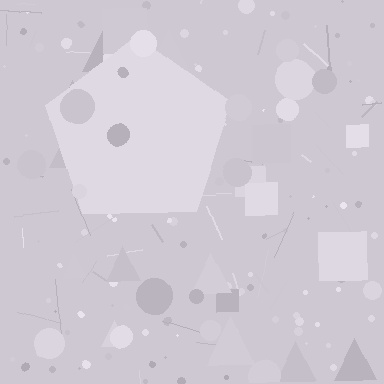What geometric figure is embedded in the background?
A pentagon is embedded in the background.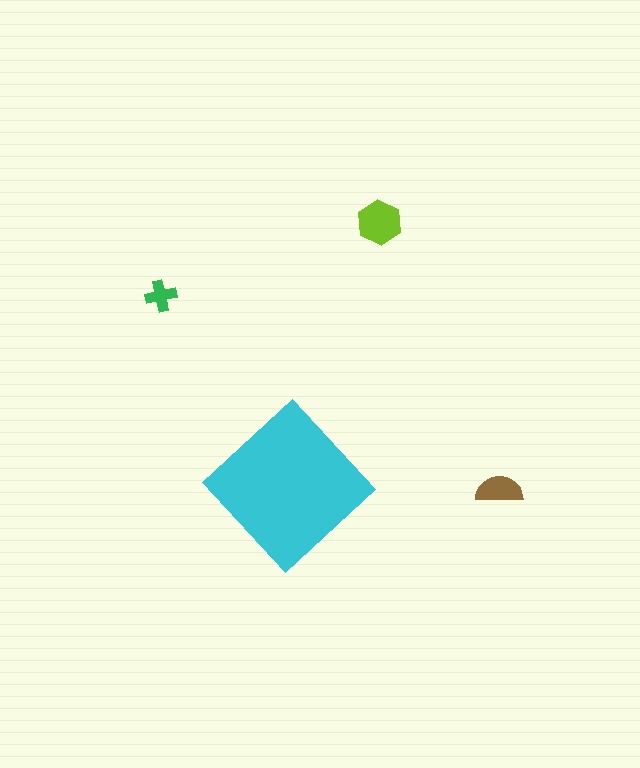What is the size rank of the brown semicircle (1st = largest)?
3rd.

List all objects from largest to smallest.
The cyan diamond, the lime hexagon, the brown semicircle, the green cross.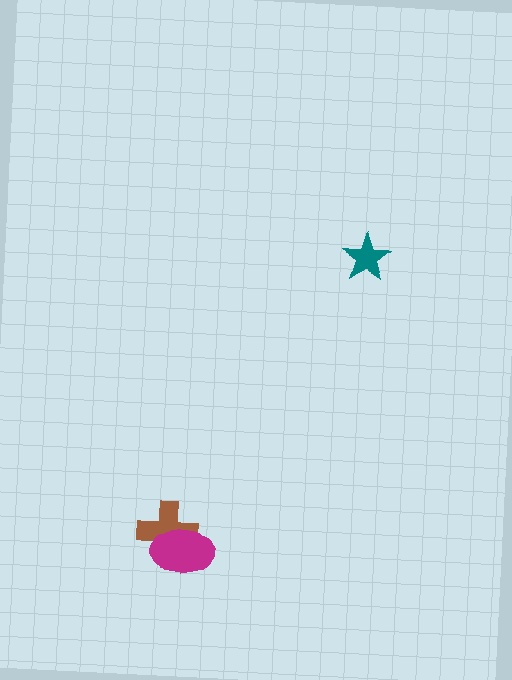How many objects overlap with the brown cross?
1 object overlaps with the brown cross.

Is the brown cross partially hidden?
Yes, it is partially covered by another shape.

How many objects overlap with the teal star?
0 objects overlap with the teal star.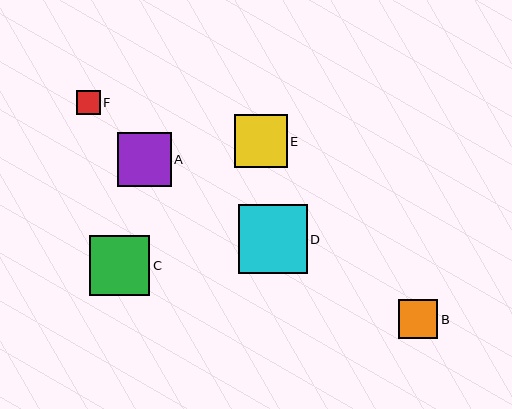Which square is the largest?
Square D is the largest with a size of approximately 69 pixels.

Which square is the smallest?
Square F is the smallest with a size of approximately 24 pixels.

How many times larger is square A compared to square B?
Square A is approximately 1.4 times the size of square B.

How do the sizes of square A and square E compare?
Square A and square E are approximately the same size.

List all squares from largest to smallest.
From largest to smallest: D, C, A, E, B, F.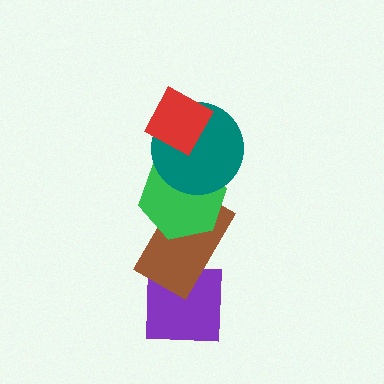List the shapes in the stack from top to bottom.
From top to bottom: the red diamond, the teal circle, the green hexagon, the brown rectangle, the purple square.